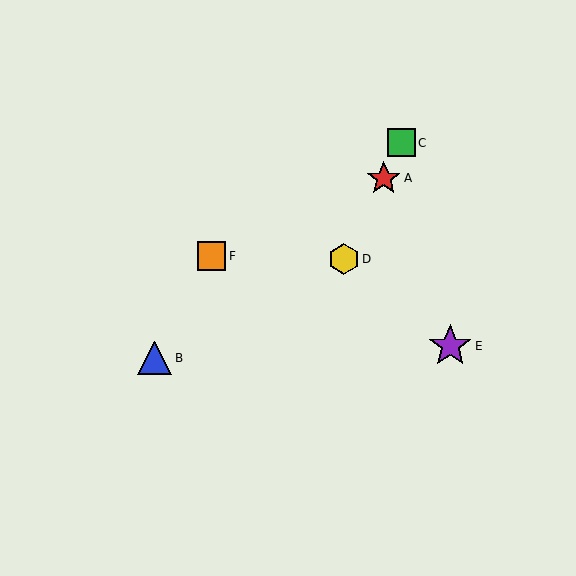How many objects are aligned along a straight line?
3 objects (A, C, D) are aligned along a straight line.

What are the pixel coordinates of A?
Object A is at (384, 178).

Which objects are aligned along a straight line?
Objects A, C, D are aligned along a straight line.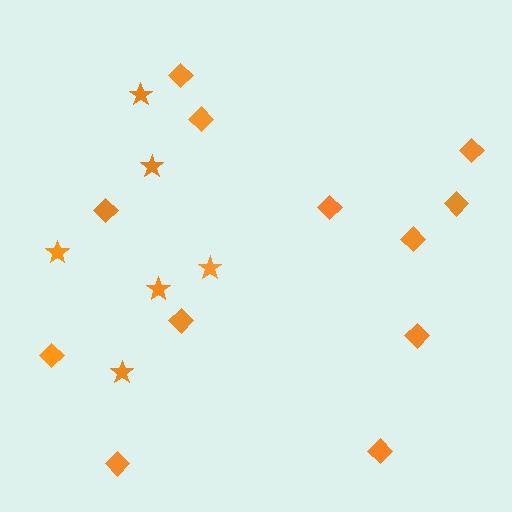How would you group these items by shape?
There are 2 groups: one group of diamonds (12) and one group of stars (6).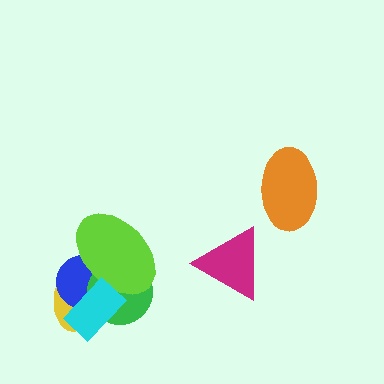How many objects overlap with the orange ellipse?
0 objects overlap with the orange ellipse.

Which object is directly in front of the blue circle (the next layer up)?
The green circle is directly in front of the blue circle.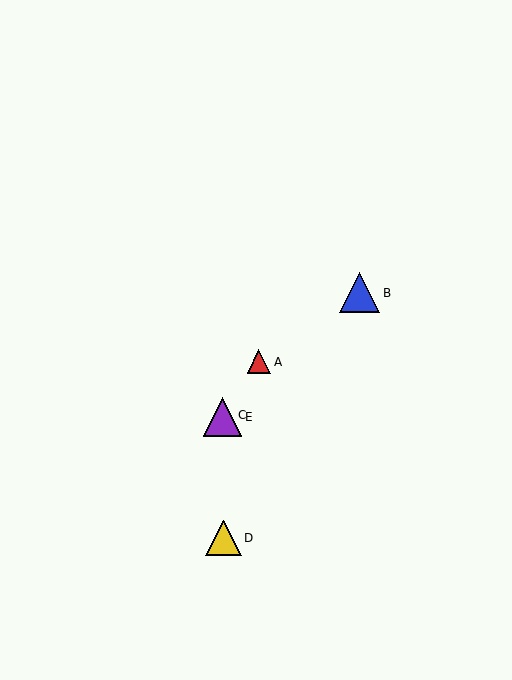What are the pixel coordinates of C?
Object C is at (224, 415).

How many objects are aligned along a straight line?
3 objects (A, C, E) are aligned along a straight line.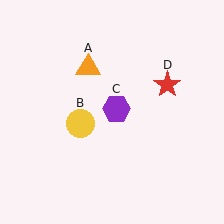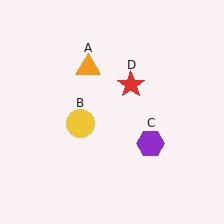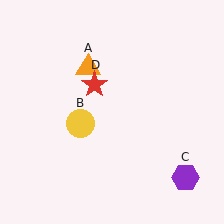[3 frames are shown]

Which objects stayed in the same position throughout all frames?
Orange triangle (object A) and yellow circle (object B) remained stationary.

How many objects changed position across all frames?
2 objects changed position: purple hexagon (object C), red star (object D).